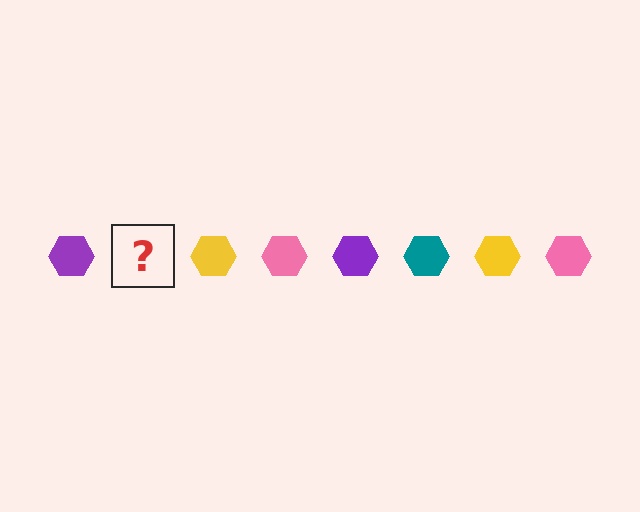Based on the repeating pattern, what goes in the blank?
The blank should be a teal hexagon.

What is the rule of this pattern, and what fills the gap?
The rule is that the pattern cycles through purple, teal, yellow, pink hexagons. The gap should be filled with a teal hexagon.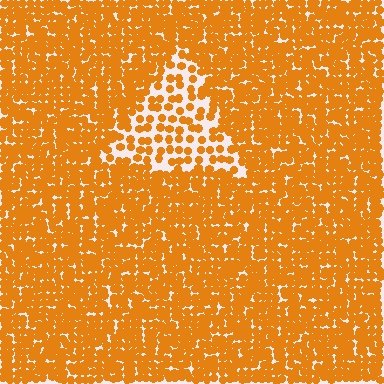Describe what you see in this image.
The image contains small orange elements arranged at two different densities. A triangle-shaped region is visible where the elements are less densely packed than the surrounding area.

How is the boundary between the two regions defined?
The boundary is defined by a change in element density (approximately 2.3x ratio). All elements are the same color, size, and shape.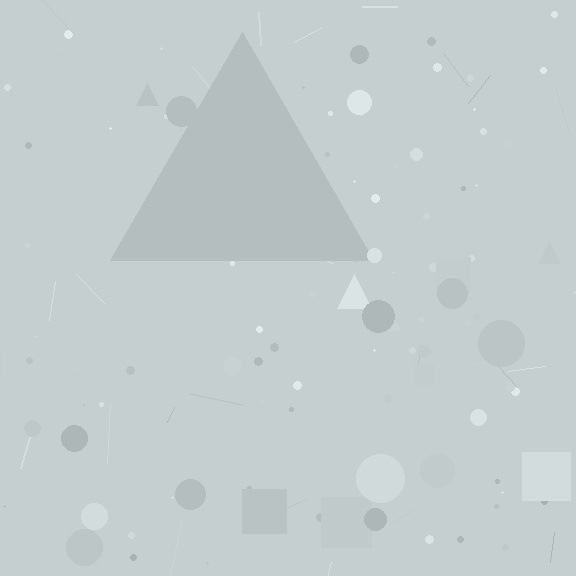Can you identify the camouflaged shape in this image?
The camouflaged shape is a triangle.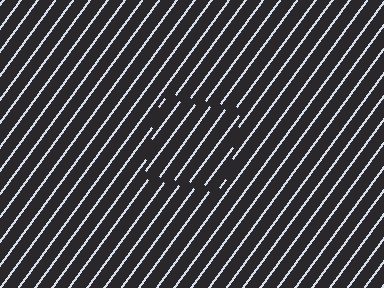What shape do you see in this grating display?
An illusory square. The interior of the shape contains the same grating, shifted by half a period — the contour is defined by the phase discontinuity where line-ends from the inner and outer gratings abut.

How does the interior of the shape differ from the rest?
The interior of the shape contains the same grating, shifted by half a period — the contour is defined by the phase discontinuity where line-ends from the inner and outer gratings abut.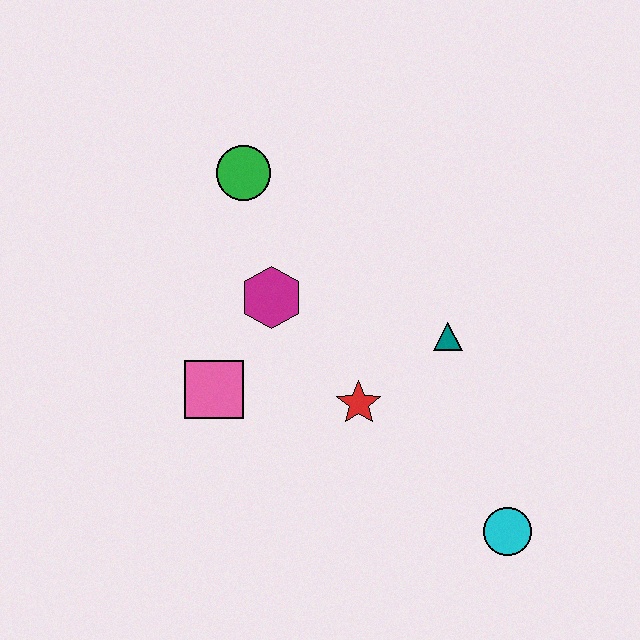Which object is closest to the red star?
The teal triangle is closest to the red star.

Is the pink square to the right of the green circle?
No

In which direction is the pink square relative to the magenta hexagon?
The pink square is below the magenta hexagon.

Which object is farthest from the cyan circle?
The green circle is farthest from the cyan circle.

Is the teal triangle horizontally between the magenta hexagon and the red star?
No